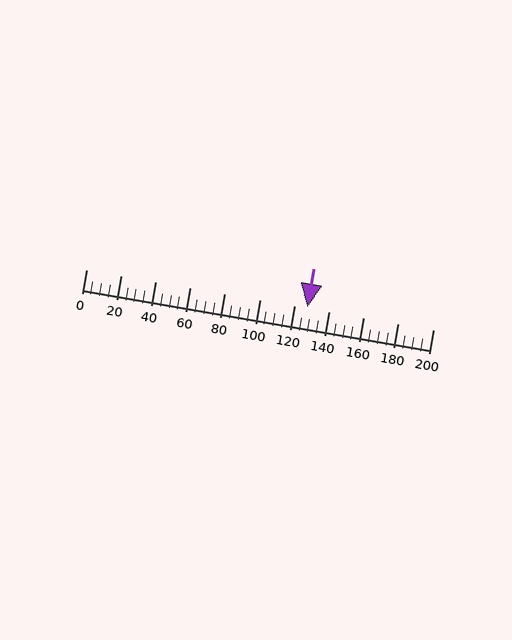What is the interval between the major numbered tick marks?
The major tick marks are spaced 20 units apart.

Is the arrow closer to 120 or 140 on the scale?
The arrow is closer to 120.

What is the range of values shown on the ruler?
The ruler shows values from 0 to 200.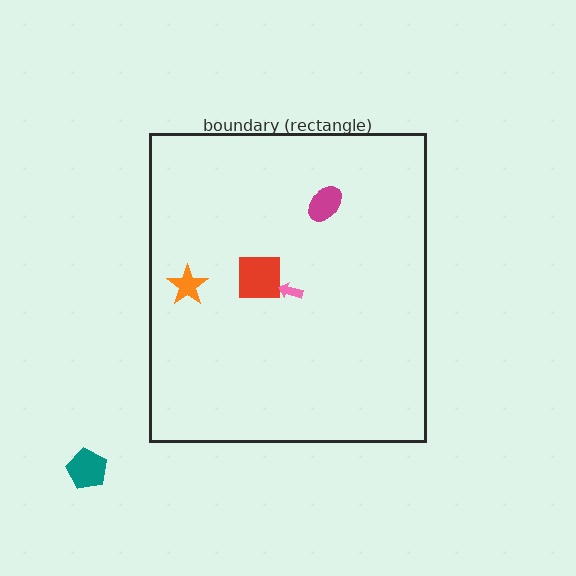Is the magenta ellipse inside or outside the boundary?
Inside.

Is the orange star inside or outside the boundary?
Inside.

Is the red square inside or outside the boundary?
Inside.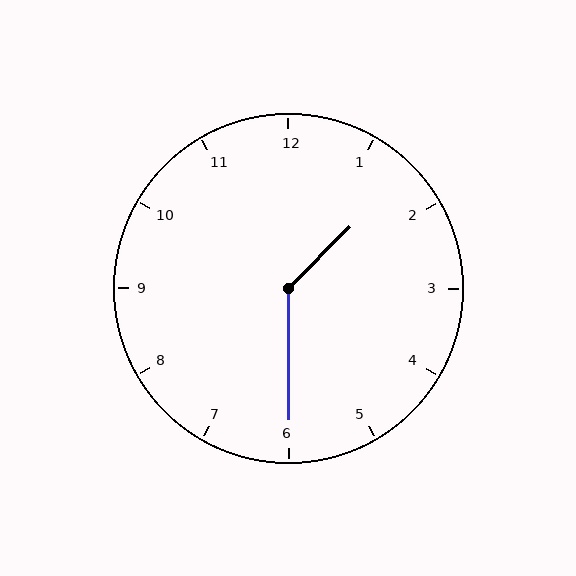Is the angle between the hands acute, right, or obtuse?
It is obtuse.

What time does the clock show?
1:30.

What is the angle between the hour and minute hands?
Approximately 135 degrees.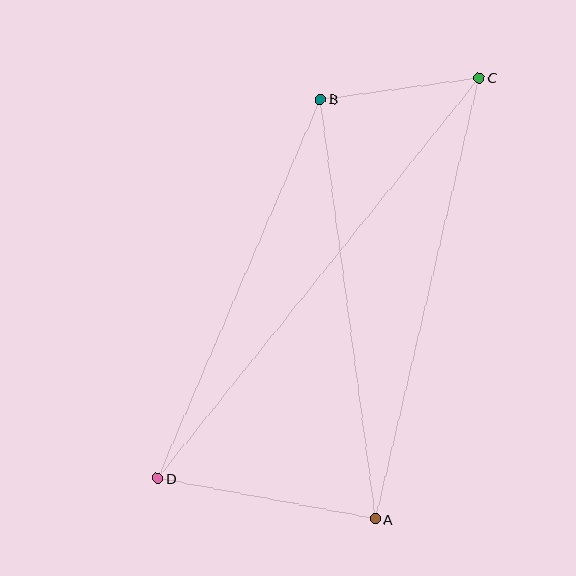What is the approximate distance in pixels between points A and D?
The distance between A and D is approximately 221 pixels.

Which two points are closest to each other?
Points B and C are closest to each other.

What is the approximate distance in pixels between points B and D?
The distance between B and D is approximately 413 pixels.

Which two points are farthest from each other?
Points C and D are farthest from each other.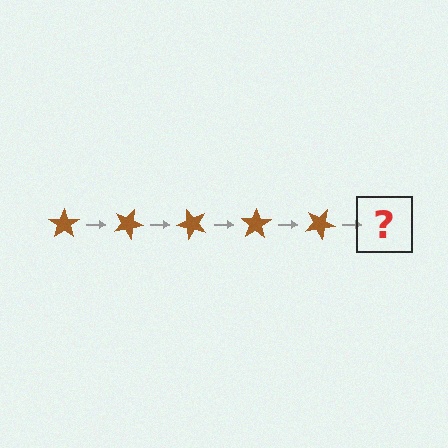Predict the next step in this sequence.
The next step is a brown star rotated 125 degrees.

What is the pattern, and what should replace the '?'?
The pattern is that the star rotates 25 degrees each step. The '?' should be a brown star rotated 125 degrees.